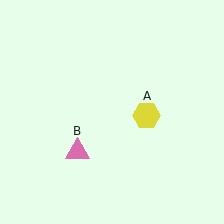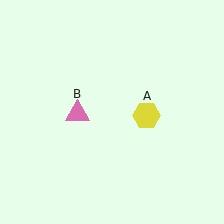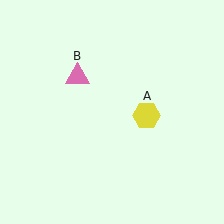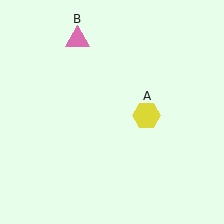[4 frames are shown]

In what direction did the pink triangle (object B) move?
The pink triangle (object B) moved up.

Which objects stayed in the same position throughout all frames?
Yellow hexagon (object A) remained stationary.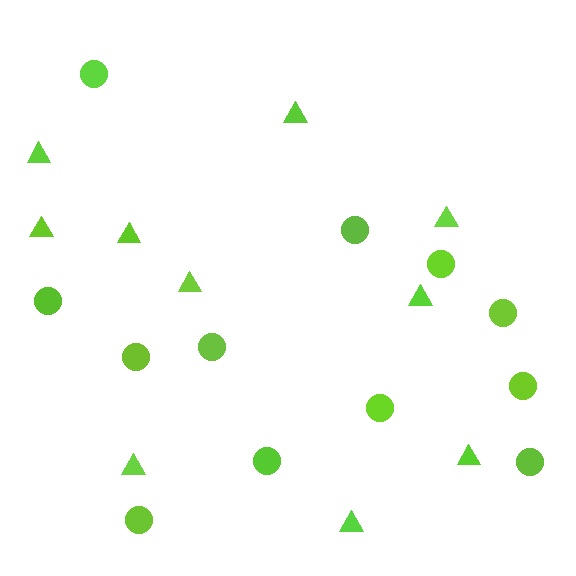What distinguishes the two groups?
There are 2 groups: one group of triangles (10) and one group of circles (12).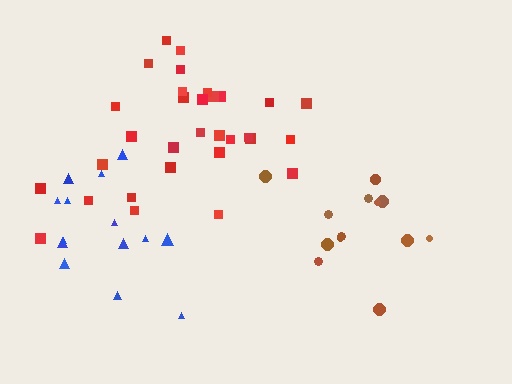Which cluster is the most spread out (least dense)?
Brown.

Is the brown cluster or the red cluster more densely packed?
Red.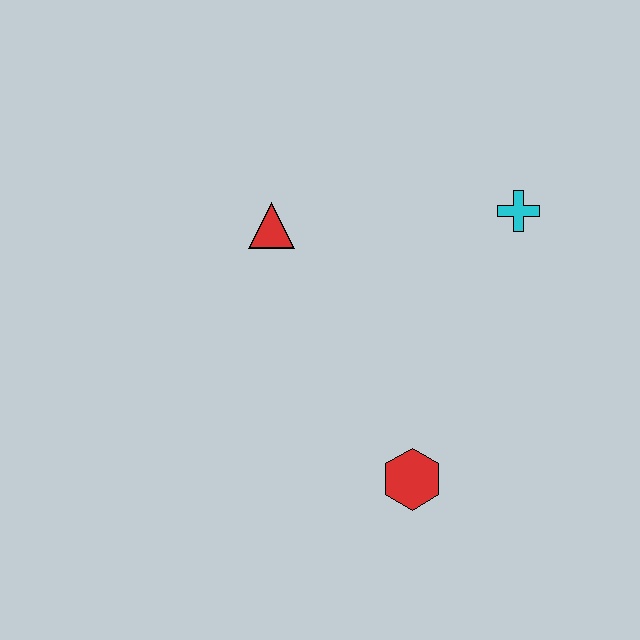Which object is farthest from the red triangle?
The red hexagon is farthest from the red triangle.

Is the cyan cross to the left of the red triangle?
No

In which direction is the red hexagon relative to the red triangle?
The red hexagon is below the red triangle.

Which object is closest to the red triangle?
The cyan cross is closest to the red triangle.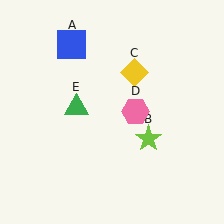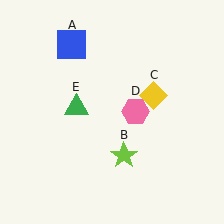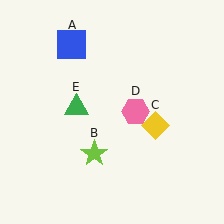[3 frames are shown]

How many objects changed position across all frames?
2 objects changed position: lime star (object B), yellow diamond (object C).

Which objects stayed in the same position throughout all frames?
Blue square (object A) and pink hexagon (object D) and green triangle (object E) remained stationary.